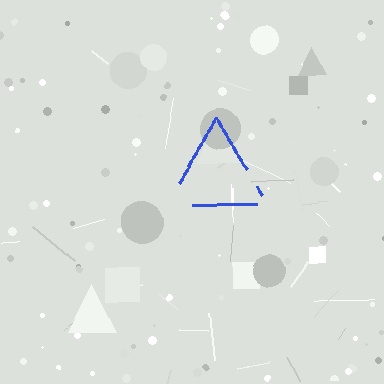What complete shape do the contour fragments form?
The contour fragments form a triangle.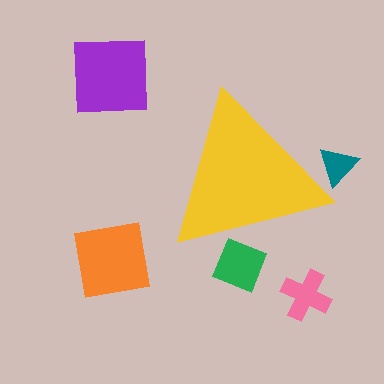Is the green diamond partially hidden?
Yes, the green diamond is partially hidden behind the yellow triangle.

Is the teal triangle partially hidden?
Yes, the teal triangle is partially hidden behind the yellow triangle.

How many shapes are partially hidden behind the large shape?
2 shapes are partially hidden.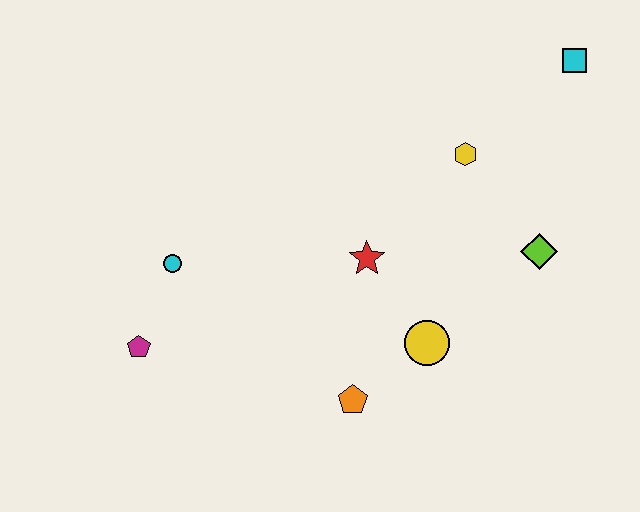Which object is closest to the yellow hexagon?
The lime diamond is closest to the yellow hexagon.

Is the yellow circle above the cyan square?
No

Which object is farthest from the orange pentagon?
The cyan square is farthest from the orange pentagon.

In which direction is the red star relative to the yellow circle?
The red star is above the yellow circle.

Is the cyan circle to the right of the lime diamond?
No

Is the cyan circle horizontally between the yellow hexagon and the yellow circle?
No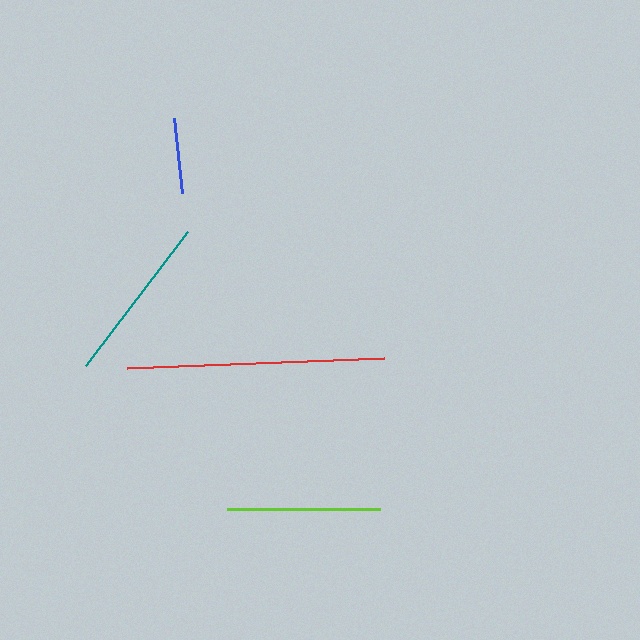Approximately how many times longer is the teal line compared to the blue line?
The teal line is approximately 2.3 times the length of the blue line.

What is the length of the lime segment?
The lime segment is approximately 154 pixels long.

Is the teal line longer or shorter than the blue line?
The teal line is longer than the blue line.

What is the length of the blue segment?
The blue segment is approximately 75 pixels long.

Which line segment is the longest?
The red line is the longest at approximately 258 pixels.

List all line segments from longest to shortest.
From longest to shortest: red, teal, lime, blue.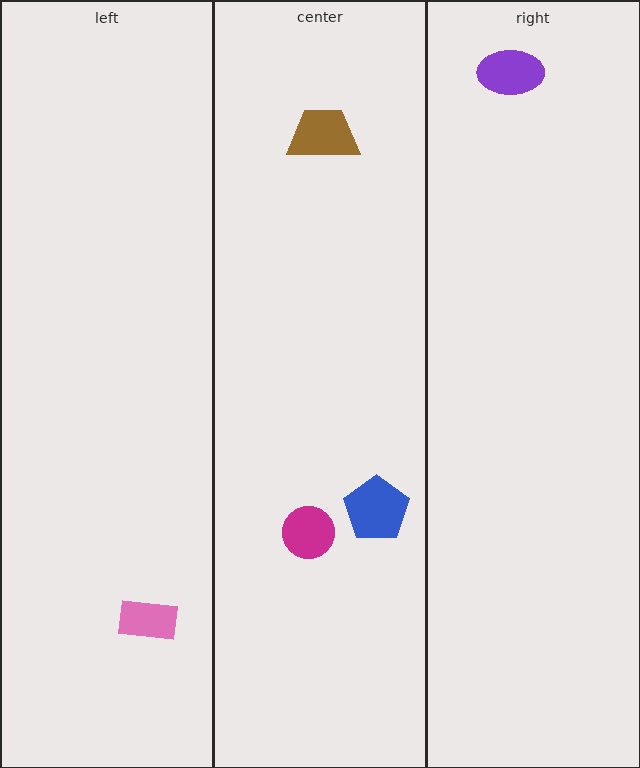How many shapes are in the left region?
1.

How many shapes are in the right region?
1.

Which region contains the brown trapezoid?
The center region.